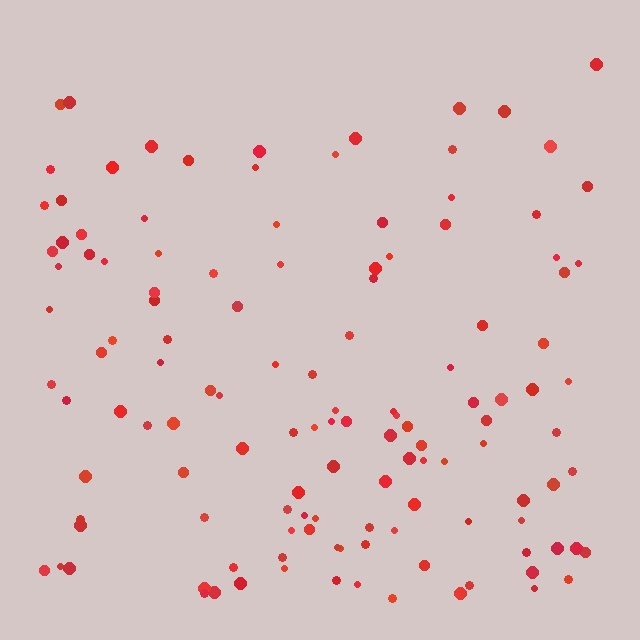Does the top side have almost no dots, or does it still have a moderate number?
Still a moderate number, just noticeably fewer than the bottom.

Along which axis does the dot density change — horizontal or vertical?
Vertical.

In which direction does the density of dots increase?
From top to bottom, with the bottom side densest.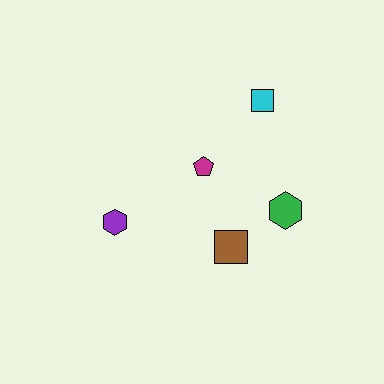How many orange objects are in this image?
There are no orange objects.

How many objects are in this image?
There are 5 objects.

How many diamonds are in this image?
There are no diamonds.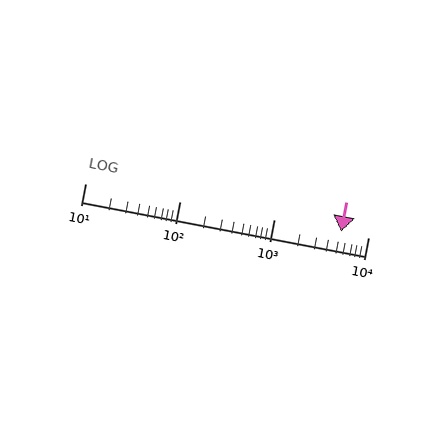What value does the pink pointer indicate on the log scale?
The pointer indicates approximately 5200.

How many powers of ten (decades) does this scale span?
The scale spans 3 decades, from 10 to 10000.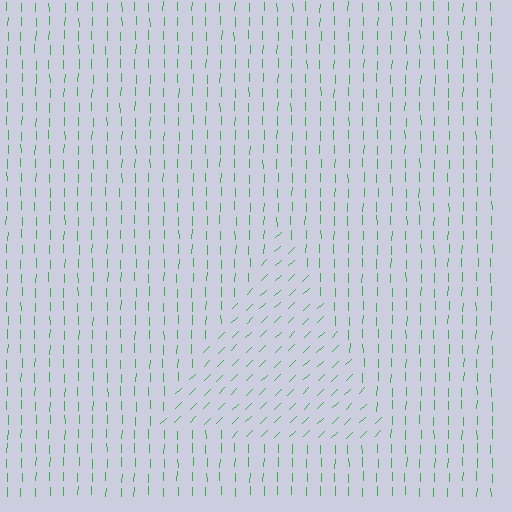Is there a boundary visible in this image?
Yes, there is a texture boundary formed by a change in line orientation.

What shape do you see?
I see a triangle.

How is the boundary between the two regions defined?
The boundary is defined purely by a change in line orientation (approximately 45 degrees difference). All lines are the same color and thickness.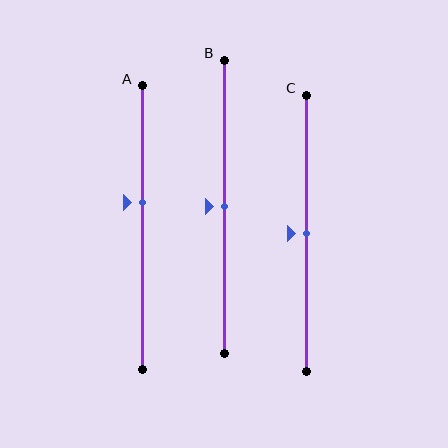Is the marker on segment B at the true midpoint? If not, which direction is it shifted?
Yes, the marker on segment B is at the true midpoint.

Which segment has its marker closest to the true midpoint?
Segment B has its marker closest to the true midpoint.